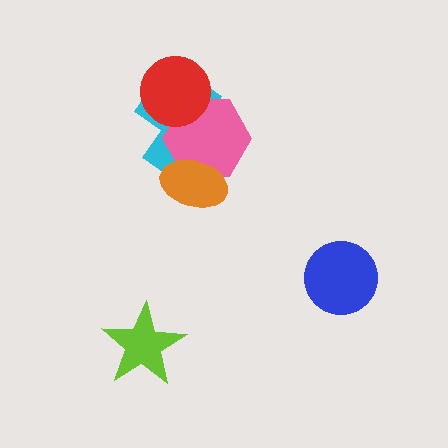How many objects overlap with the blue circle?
0 objects overlap with the blue circle.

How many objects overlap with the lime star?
0 objects overlap with the lime star.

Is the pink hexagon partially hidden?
Yes, it is partially covered by another shape.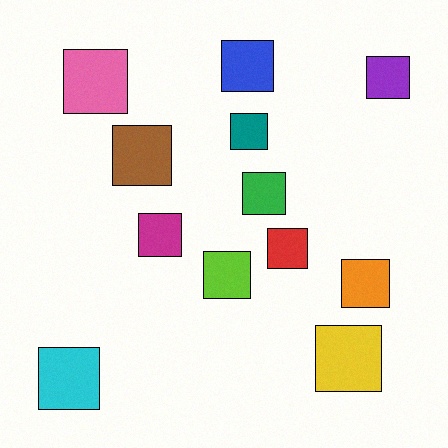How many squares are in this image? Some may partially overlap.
There are 12 squares.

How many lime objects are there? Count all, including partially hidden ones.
There is 1 lime object.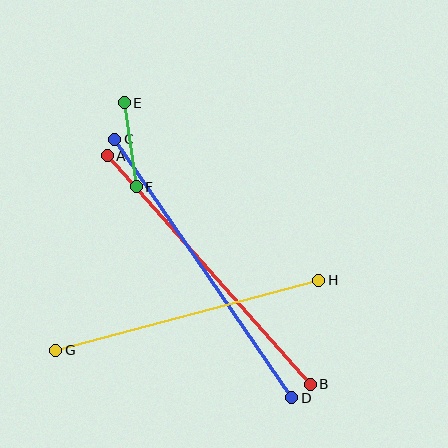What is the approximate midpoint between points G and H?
The midpoint is at approximately (187, 315) pixels.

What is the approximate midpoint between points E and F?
The midpoint is at approximately (130, 145) pixels.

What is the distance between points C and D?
The distance is approximately 313 pixels.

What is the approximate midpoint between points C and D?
The midpoint is at approximately (203, 268) pixels.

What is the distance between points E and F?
The distance is approximately 85 pixels.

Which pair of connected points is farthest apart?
Points C and D are farthest apart.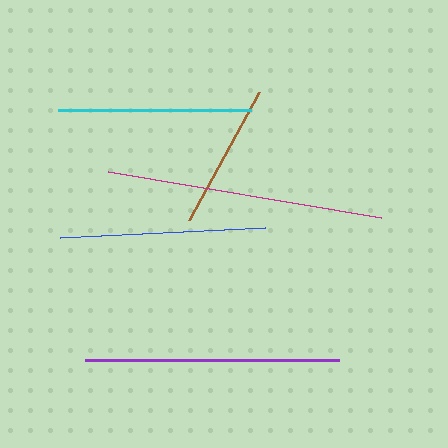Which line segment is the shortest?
The brown line is the shortest at approximately 145 pixels.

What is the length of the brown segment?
The brown segment is approximately 145 pixels long.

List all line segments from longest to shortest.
From longest to shortest: magenta, purple, blue, cyan, brown.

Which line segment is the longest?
The magenta line is the longest at approximately 276 pixels.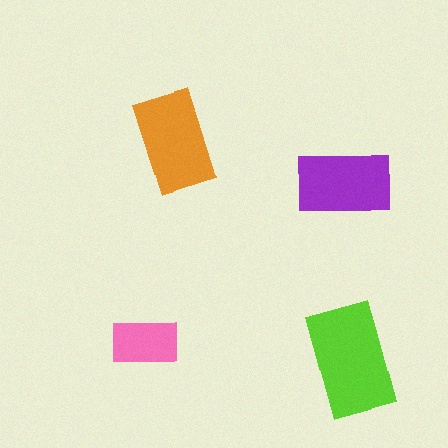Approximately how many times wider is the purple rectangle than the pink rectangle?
About 1.5 times wider.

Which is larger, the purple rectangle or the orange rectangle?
The orange one.